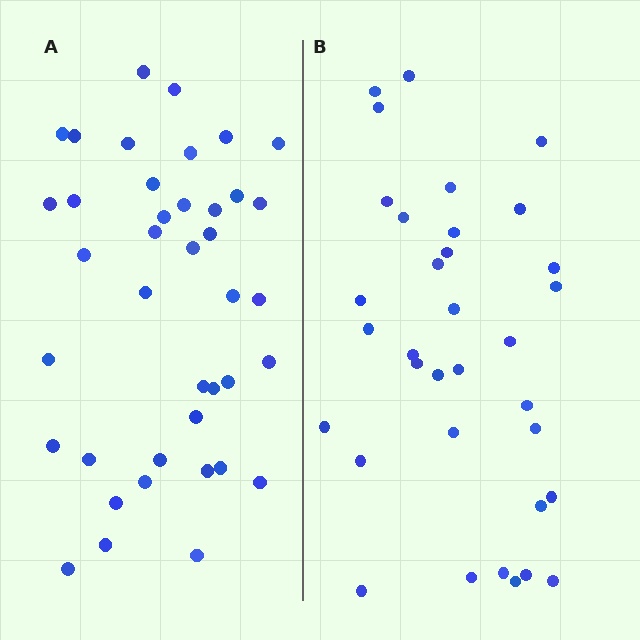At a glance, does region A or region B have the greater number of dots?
Region A (the left region) has more dots.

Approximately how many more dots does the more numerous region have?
Region A has about 6 more dots than region B.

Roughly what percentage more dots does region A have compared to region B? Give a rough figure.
About 20% more.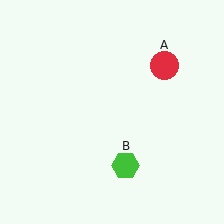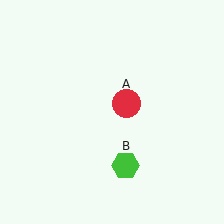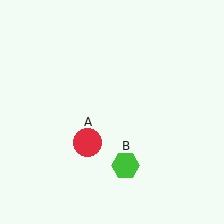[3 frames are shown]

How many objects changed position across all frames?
1 object changed position: red circle (object A).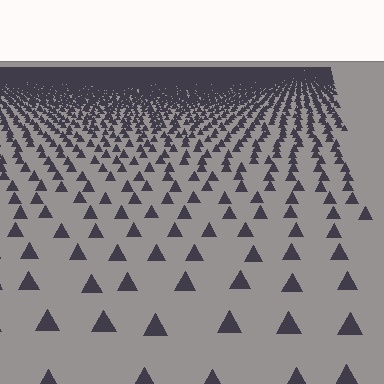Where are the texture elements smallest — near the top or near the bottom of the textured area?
Near the top.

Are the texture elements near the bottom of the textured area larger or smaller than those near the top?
Larger. Near the bottom, elements are closer to the viewer and appear at a bigger on-screen size.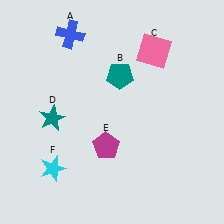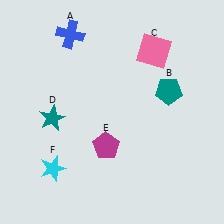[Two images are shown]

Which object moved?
The teal pentagon (B) moved right.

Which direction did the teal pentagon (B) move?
The teal pentagon (B) moved right.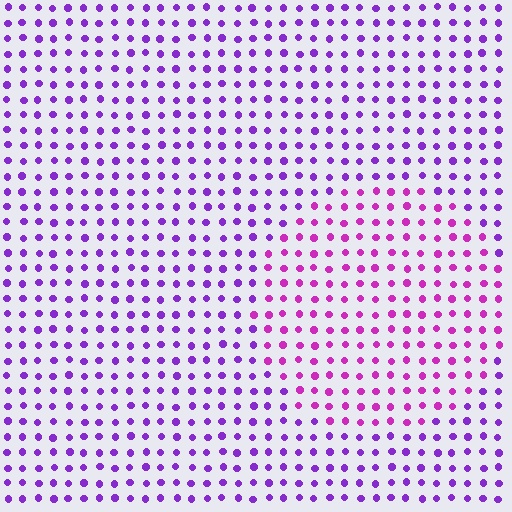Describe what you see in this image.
The image is filled with small purple elements in a uniform arrangement. A circle-shaped region is visible where the elements are tinted to a slightly different hue, forming a subtle color boundary.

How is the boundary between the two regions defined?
The boundary is defined purely by a slight shift in hue (about 32 degrees). Spacing, size, and orientation are identical on both sides.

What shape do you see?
I see a circle.